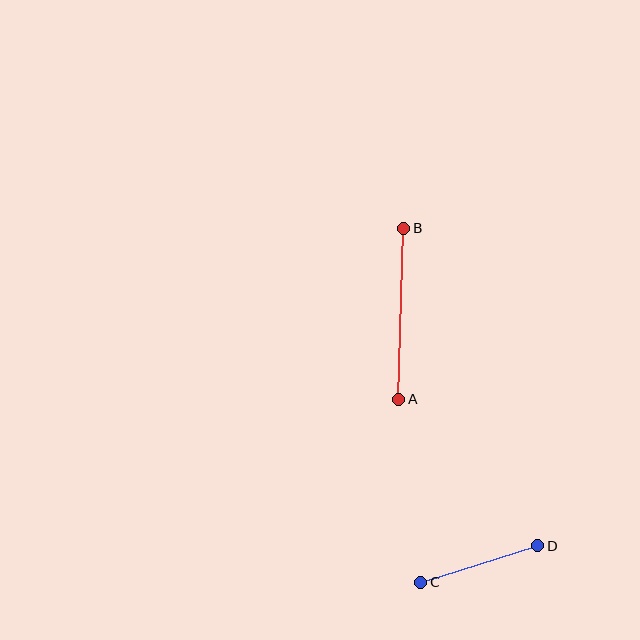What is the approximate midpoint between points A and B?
The midpoint is at approximately (401, 314) pixels.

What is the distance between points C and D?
The distance is approximately 122 pixels.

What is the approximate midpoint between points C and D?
The midpoint is at approximately (479, 564) pixels.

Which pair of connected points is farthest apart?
Points A and B are farthest apart.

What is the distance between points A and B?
The distance is approximately 171 pixels.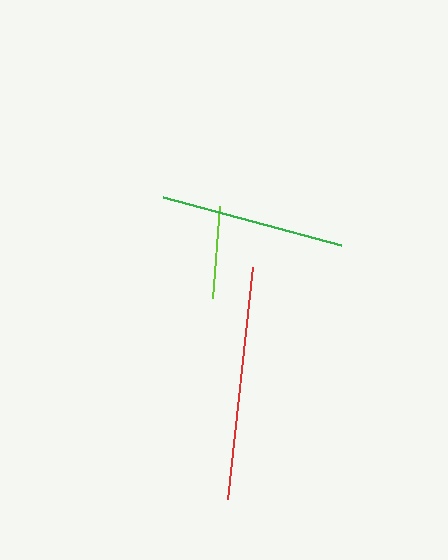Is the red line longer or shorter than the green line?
The red line is longer than the green line.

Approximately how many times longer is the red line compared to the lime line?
The red line is approximately 2.5 times the length of the lime line.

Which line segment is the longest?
The red line is the longest at approximately 232 pixels.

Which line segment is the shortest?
The lime line is the shortest at approximately 92 pixels.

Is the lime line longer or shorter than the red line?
The red line is longer than the lime line.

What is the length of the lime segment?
The lime segment is approximately 92 pixels long.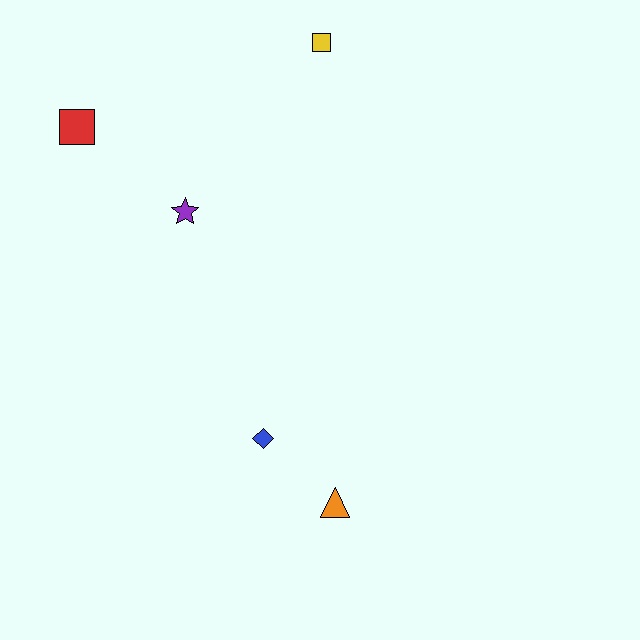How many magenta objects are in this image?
There are no magenta objects.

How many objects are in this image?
There are 5 objects.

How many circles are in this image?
There are no circles.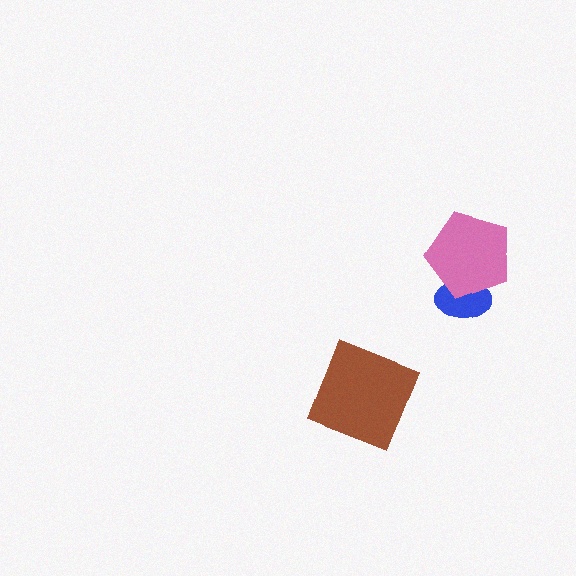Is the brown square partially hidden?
No, no other shape covers it.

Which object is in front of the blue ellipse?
The pink pentagon is in front of the blue ellipse.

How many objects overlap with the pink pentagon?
1 object overlaps with the pink pentagon.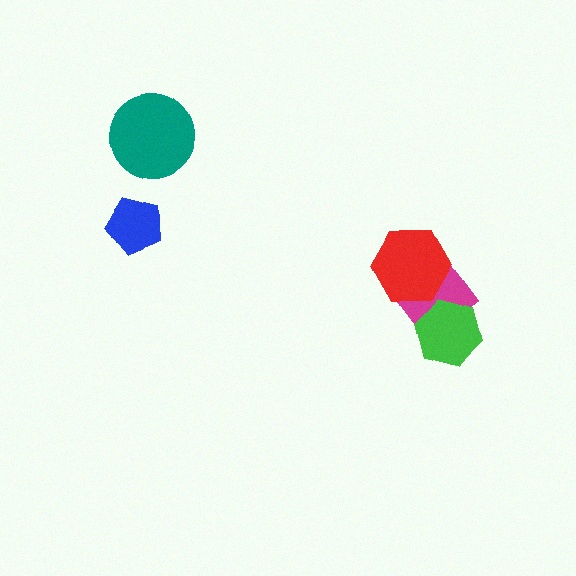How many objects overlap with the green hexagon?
1 object overlaps with the green hexagon.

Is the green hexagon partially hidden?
No, no other shape covers it.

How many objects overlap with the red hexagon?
1 object overlaps with the red hexagon.